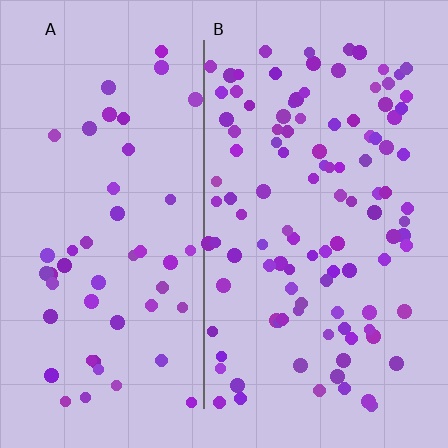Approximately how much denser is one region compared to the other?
Approximately 2.2× — region B over region A.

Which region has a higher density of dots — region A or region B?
B (the right).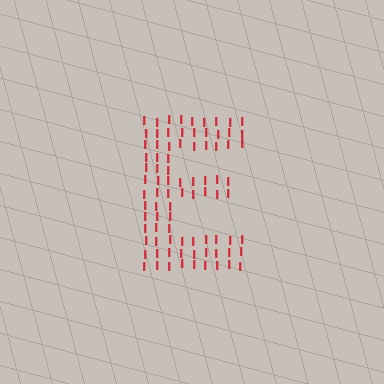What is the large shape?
The large shape is the letter E.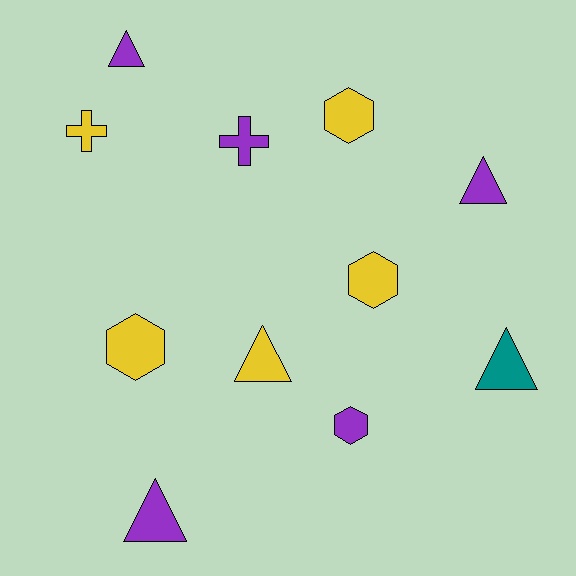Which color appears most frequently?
Yellow, with 5 objects.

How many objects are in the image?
There are 11 objects.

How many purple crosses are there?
There is 1 purple cross.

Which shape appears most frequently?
Triangle, with 5 objects.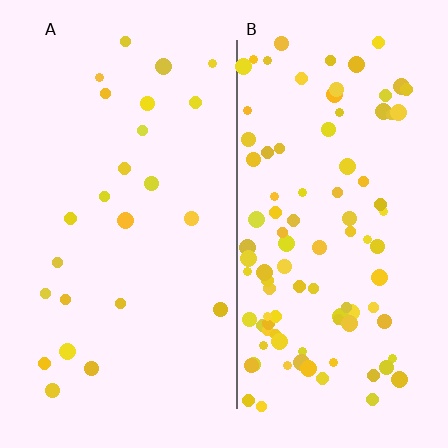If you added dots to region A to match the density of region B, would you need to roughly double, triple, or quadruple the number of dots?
Approximately quadruple.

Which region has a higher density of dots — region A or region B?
B (the right).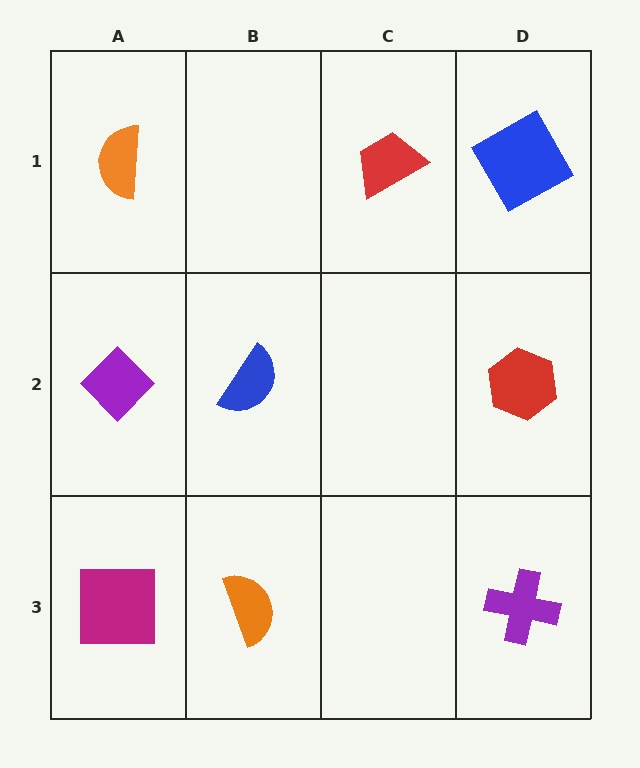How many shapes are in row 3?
3 shapes.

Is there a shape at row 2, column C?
No, that cell is empty.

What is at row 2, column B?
A blue semicircle.